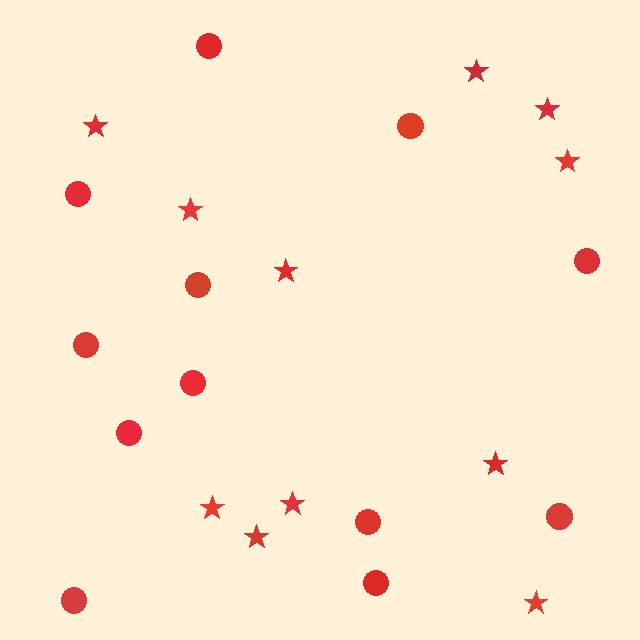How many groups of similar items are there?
There are 2 groups: one group of circles (12) and one group of stars (11).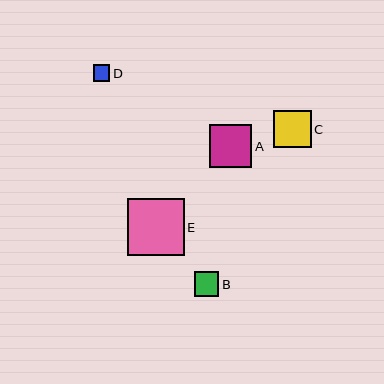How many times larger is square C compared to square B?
Square C is approximately 1.5 times the size of square B.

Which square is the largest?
Square E is the largest with a size of approximately 57 pixels.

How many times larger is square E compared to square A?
Square E is approximately 1.3 times the size of square A.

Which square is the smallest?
Square D is the smallest with a size of approximately 17 pixels.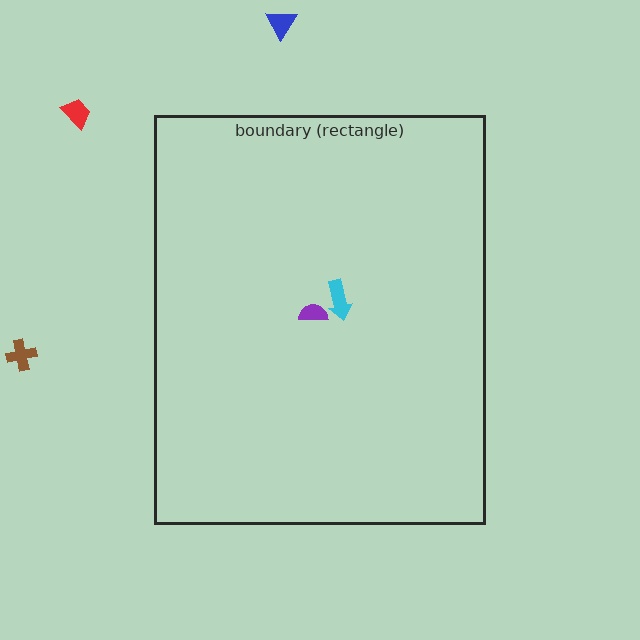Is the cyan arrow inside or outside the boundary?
Inside.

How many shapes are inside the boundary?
2 inside, 3 outside.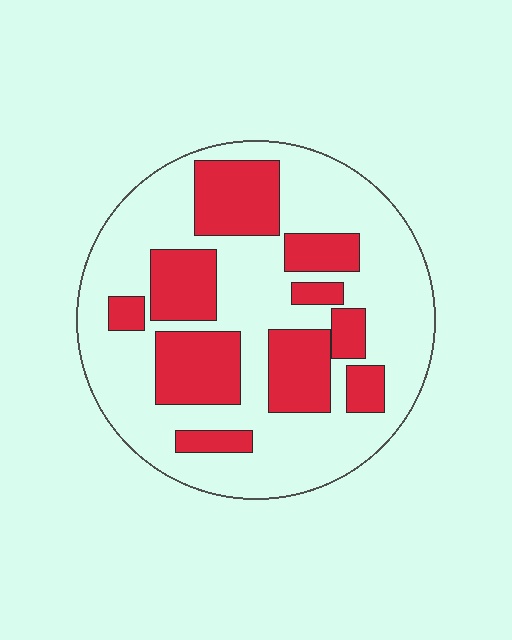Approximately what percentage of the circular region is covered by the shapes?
Approximately 35%.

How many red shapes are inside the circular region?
10.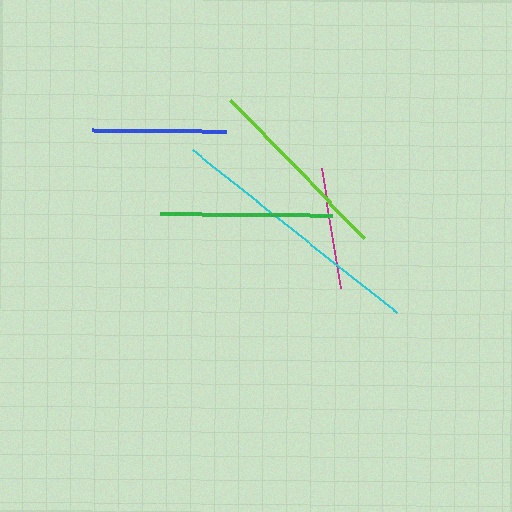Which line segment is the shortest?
The magenta line is the shortest at approximately 121 pixels.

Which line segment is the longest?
The cyan line is the longest at approximately 262 pixels.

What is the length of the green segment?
The green segment is approximately 172 pixels long.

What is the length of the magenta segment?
The magenta segment is approximately 121 pixels long.